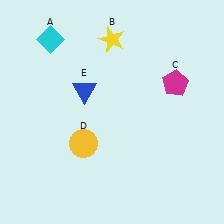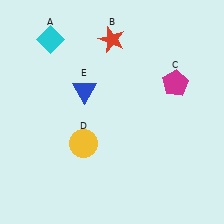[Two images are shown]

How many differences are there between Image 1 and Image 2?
There is 1 difference between the two images.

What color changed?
The star (B) changed from yellow in Image 1 to red in Image 2.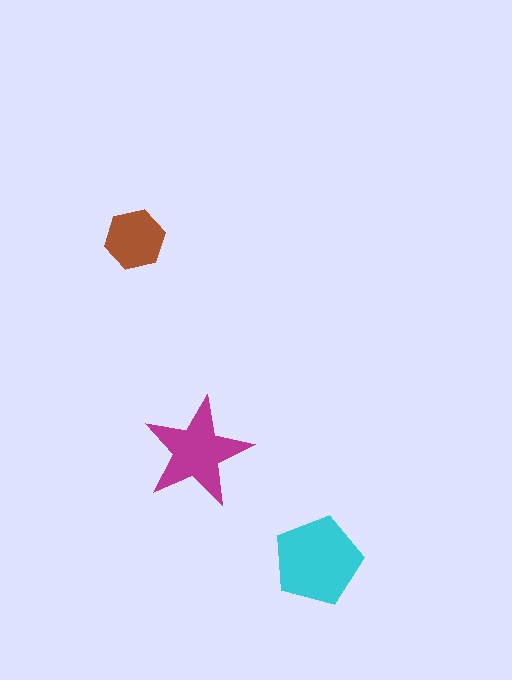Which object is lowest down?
The cyan pentagon is bottommost.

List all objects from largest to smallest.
The cyan pentagon, the magenta star, the brown hexagon.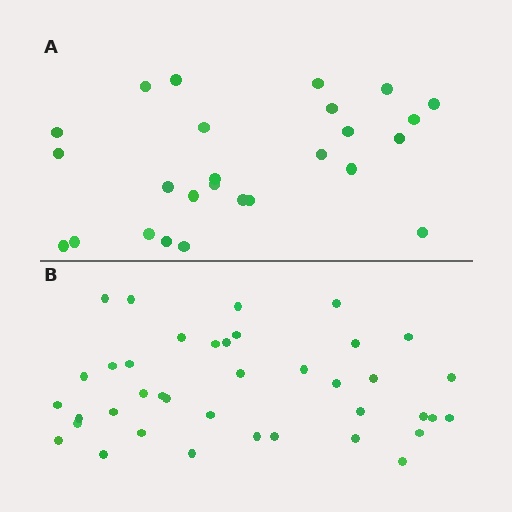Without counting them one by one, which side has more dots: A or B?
Region B (the bottom region) has more dots.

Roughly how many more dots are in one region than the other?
Region B has approximately 15 more dots than region A.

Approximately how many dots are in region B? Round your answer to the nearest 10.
About 40 dots. (The exact count is 39, which rounds to 40.)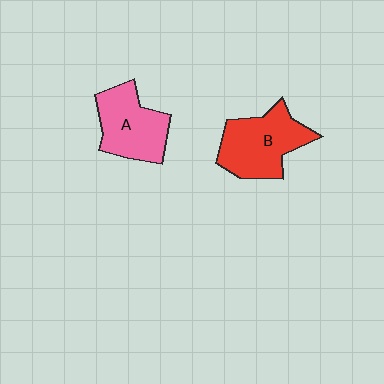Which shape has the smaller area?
Shape A (pink).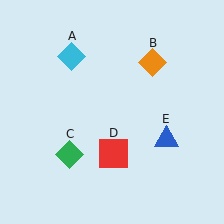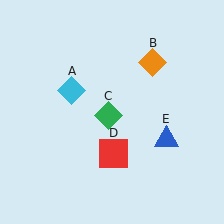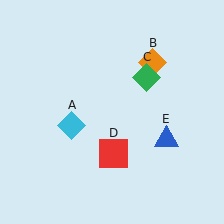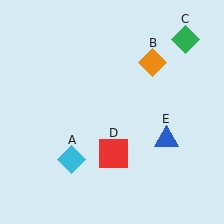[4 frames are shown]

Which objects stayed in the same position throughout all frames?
Orange diamond (object B) and red square (object D) and blue triangle (object E) remained stationary.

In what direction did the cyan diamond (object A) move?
The cyan diamond (object A) moved down.